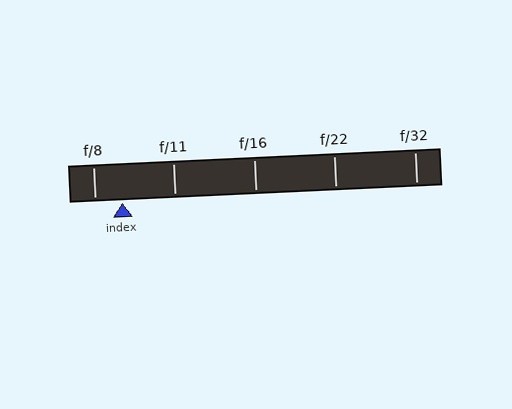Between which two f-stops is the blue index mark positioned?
The index mark is between f/8 and f/11.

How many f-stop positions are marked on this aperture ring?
There are 5 f-stop positions marked.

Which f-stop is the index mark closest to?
The index mark is closest to f/8.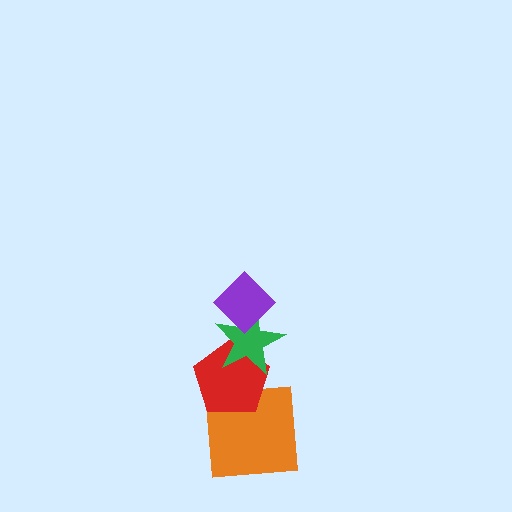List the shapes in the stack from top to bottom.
From top to bottom: the purple diamond, the green star, the red pentagon, the orange square.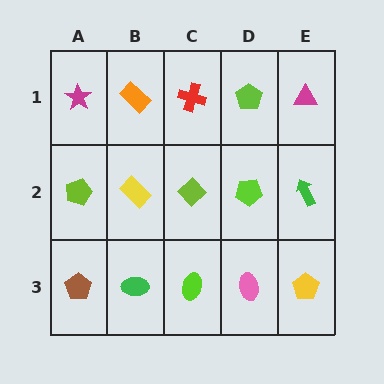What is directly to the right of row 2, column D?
A green arrow.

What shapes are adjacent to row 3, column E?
A green arrow (row 2, column E), a pink ellipse (row 3, column D).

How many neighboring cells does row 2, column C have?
4.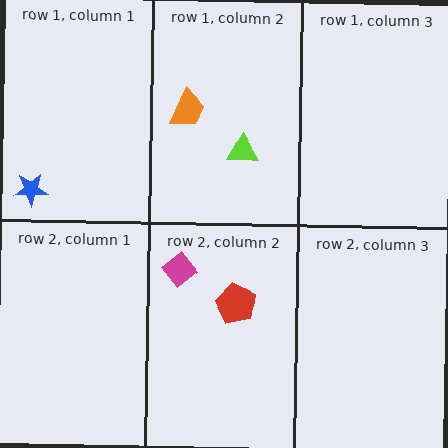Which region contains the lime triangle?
The row 1, column 2 region.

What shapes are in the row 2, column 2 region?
The red pentagon, the magenta diamond.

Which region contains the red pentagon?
The row 2, column 2 region.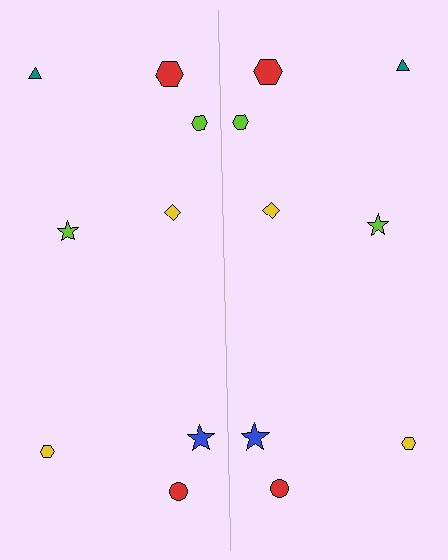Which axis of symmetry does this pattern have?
The pattern has a vertical axis of symmetry running through the center of the image.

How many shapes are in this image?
There are 16 shapes in this image.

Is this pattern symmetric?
Yes, this pattern has bilateral (reflection) symmetry.